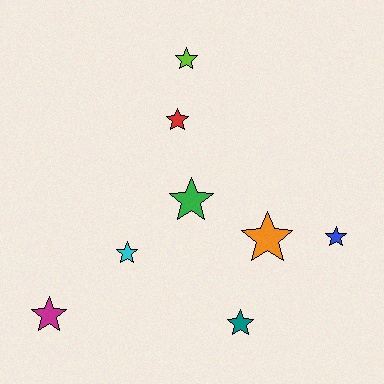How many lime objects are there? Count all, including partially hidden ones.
There is 1 lime object.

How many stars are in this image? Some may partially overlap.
There are 8 stars.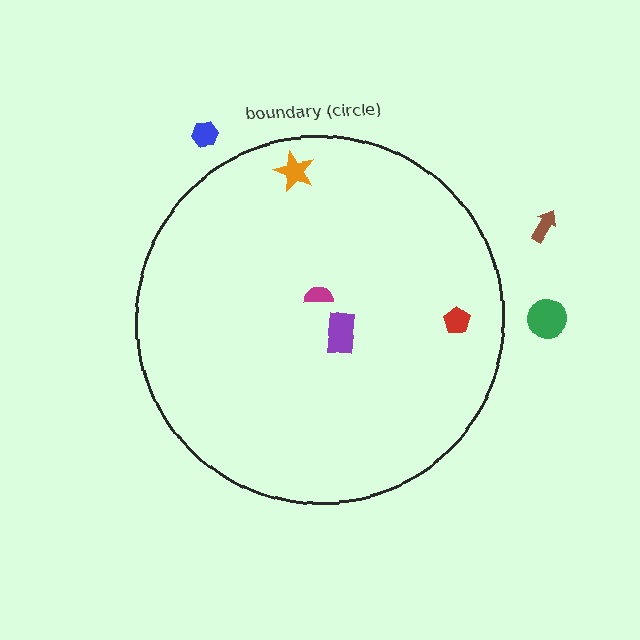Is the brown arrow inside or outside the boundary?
Outside.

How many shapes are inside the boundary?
4 inside, 3 outside.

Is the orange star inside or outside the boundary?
Inside.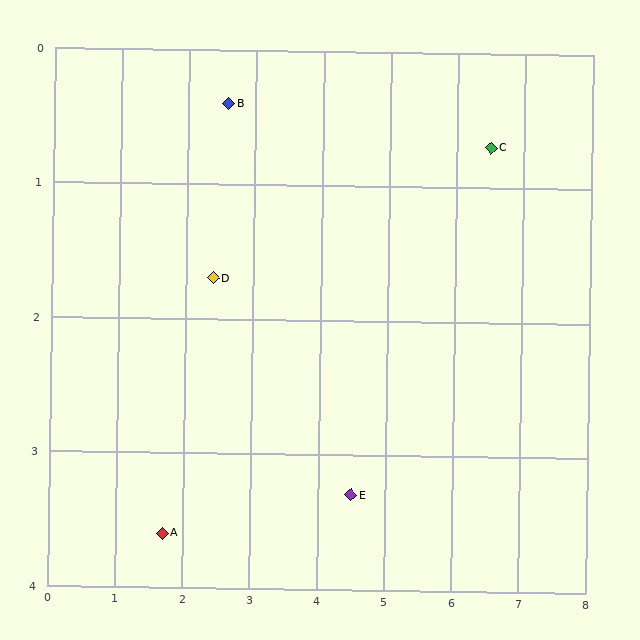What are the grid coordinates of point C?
Point C is at approximately (6.5, 0.7).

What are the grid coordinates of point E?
Point E is at approximately (4.5, 3.3).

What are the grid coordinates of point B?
Point B is at approximately (2.6, 0.4).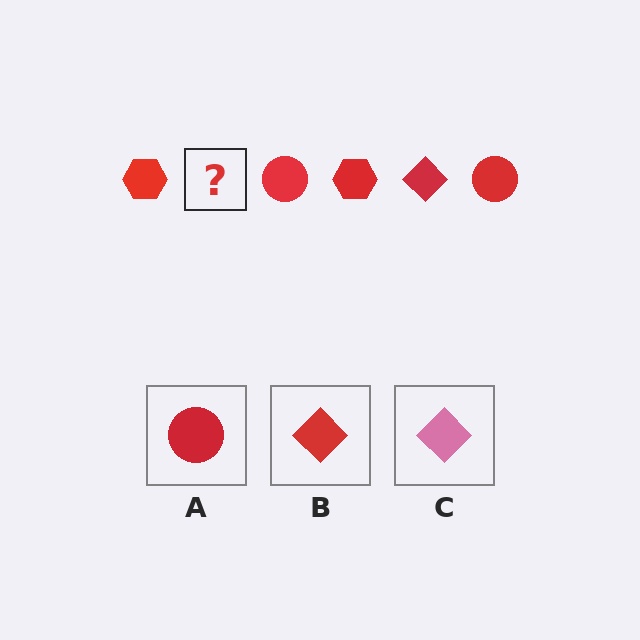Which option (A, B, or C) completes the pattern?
B.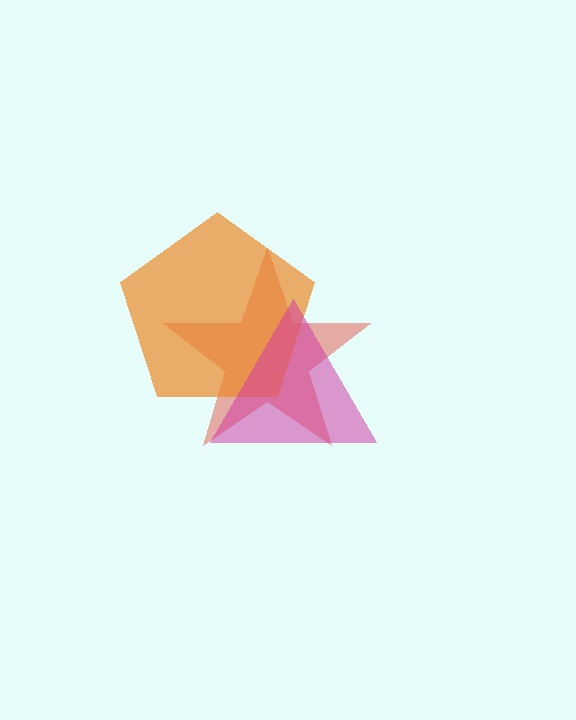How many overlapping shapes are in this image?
There are 3 overlapping shapes in the image.